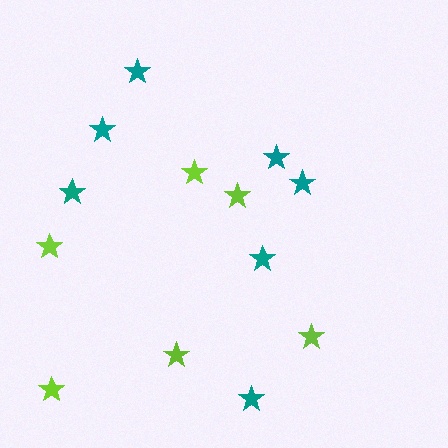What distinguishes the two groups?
There are 2 groups: one group of teal stars (7) and one group of lime stars (6).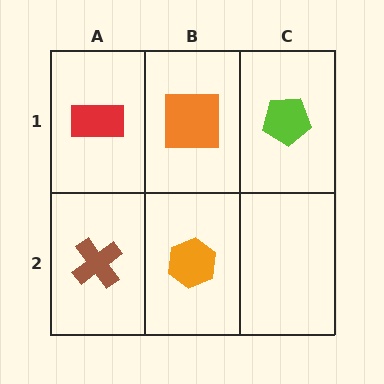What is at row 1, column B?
An orange square.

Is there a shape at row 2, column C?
No, that cell is empty.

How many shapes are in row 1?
3 shapes.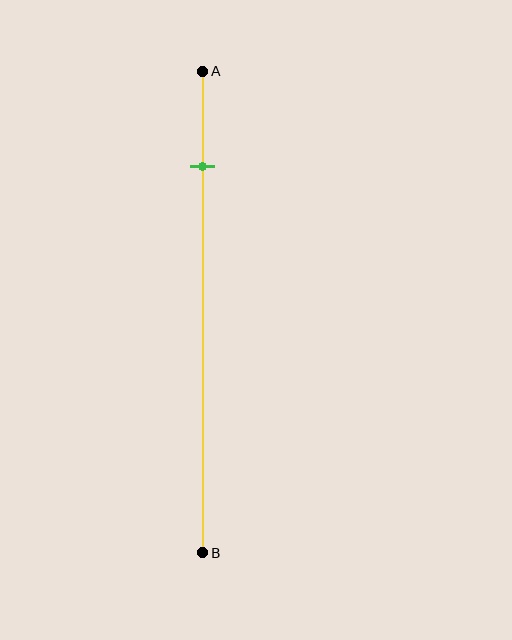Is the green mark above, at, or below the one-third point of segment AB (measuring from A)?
The green mark is above the one-third point of segment AB.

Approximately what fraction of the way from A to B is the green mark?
The green mark is approximately 20% of the way from A to B.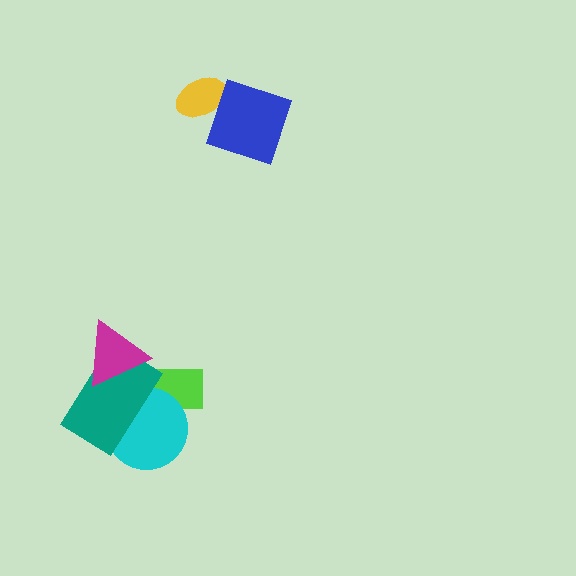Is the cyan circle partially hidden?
Yes, it is partially covered by another shape.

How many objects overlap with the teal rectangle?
3 objects overlap with the teal rectangle.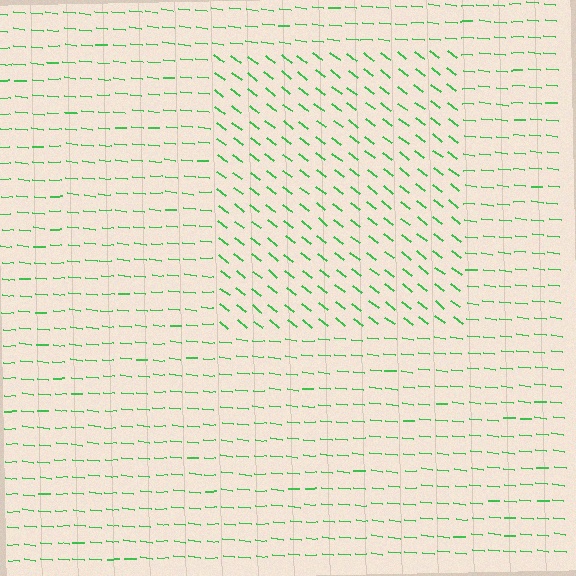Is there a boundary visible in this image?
Yes, there is a texture boundary formed by a change in line orientation.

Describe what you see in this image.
The image is filled with small green line segments. A rectangle region in the image has lines oriented differently from the surrounding lines, creating a visible texture boundary.